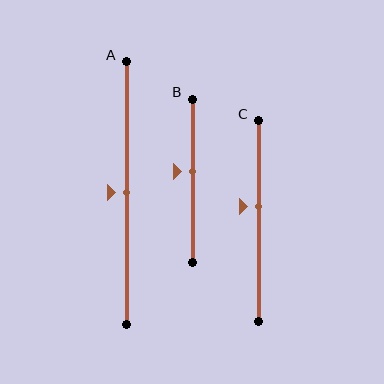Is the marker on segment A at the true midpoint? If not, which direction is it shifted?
Yes, the marker on segment A is at the true midpoint.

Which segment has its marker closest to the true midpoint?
Segment A has its marker closest to the true midpoint.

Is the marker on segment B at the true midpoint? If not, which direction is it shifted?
No, the marker on segment B is shifted upward by about 6% of the segment length.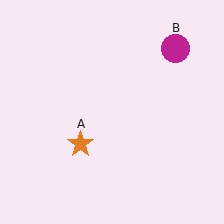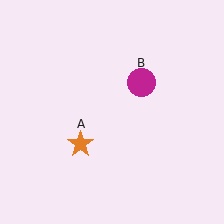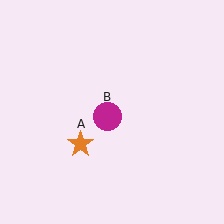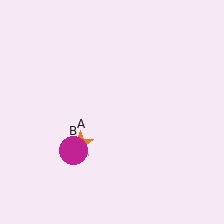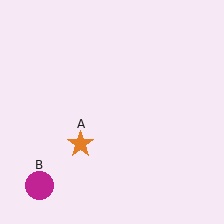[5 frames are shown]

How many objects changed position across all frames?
1 object changed position: magenta circle (object B).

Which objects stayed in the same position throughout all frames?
Orange star (object A) remained stationary.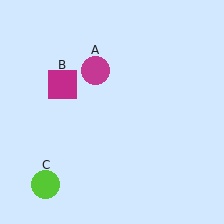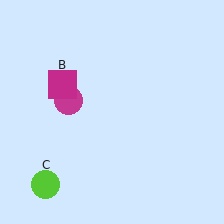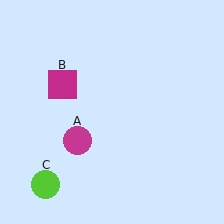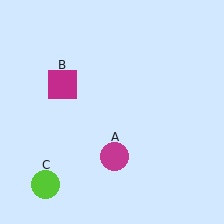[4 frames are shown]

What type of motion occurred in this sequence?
The magenta circle (object A) rotated counterclockwise around the center of the scene.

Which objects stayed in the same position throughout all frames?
Magenta square (object B) and lime circle (object C) remained stationary.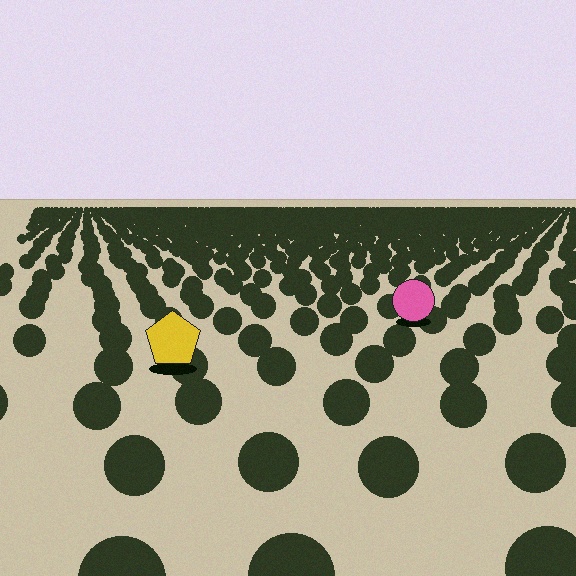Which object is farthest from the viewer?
The pink circle is farthest from the viewer. It appears smaller and the ground texture around it is denser.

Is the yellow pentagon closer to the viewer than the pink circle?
Yes. The yellow pentagon is closer — you can tell from the texture gradient: the ground texture is coarser near it.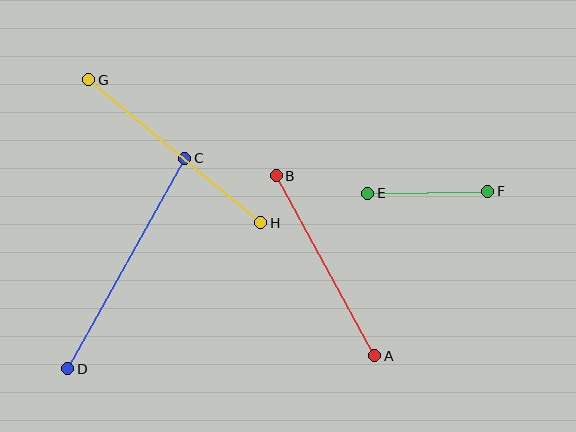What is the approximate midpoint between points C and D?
The midpoint is at approximately (126, 263) pixels.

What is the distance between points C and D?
The distance is approximately 241 pixels.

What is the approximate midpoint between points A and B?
The midpoint is at approximately (325, 266) pixels.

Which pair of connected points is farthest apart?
Points C and D are farthest apart.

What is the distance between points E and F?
The distance is approximately 120 pixels.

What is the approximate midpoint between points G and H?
The midpoint is at approximately (175, 151) pixels.